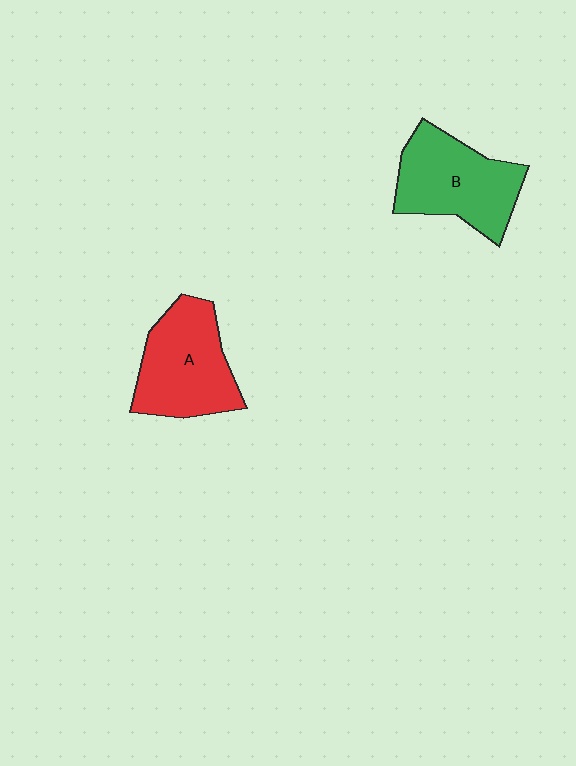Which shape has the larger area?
Shape B (green).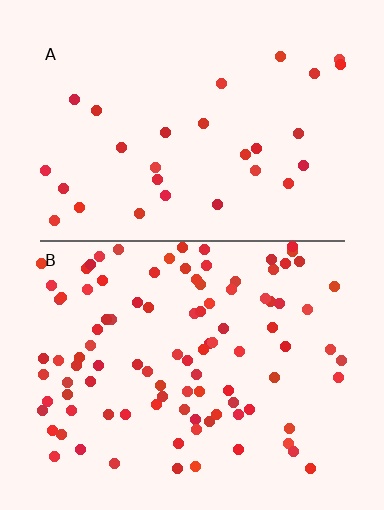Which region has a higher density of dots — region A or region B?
B (the bottom).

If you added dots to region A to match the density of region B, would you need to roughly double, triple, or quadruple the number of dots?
Approximately triple.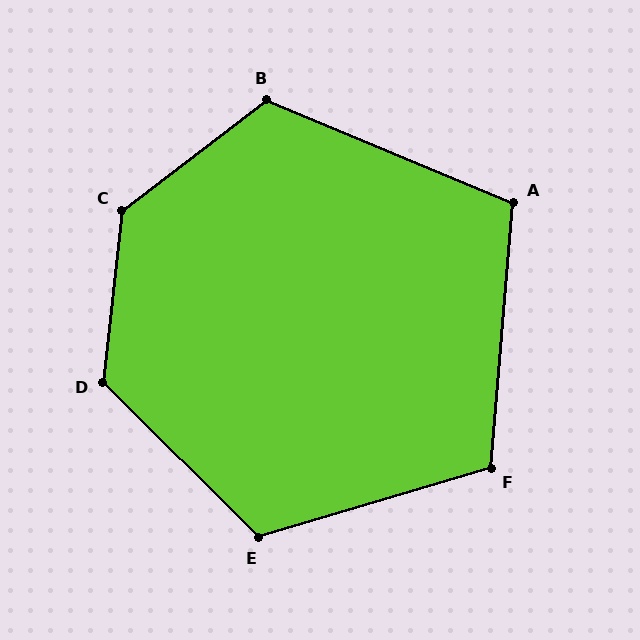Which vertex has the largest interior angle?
C, at approximately 134 degrees.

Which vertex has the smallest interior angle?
A, at approximately 108 degrees.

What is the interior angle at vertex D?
Approximately 128 degrees (obtuse).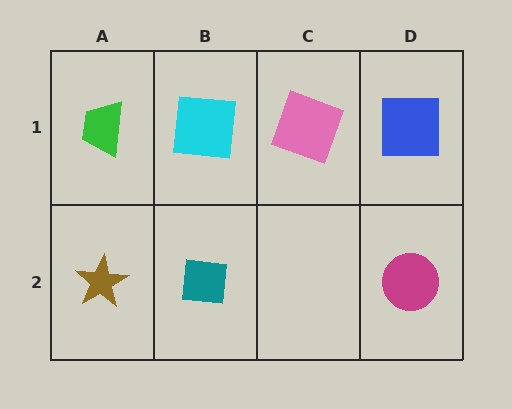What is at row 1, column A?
A green trapezoid.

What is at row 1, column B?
A cyan square.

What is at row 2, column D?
A magenta circle.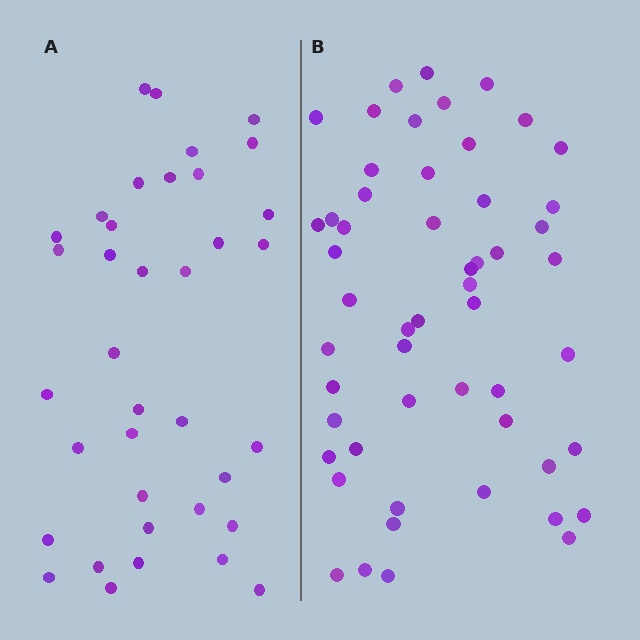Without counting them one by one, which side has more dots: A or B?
Region B (the right region) has more dots.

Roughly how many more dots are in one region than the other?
Region B has approximately 15 more dots than region A.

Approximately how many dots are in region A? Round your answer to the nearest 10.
About 40 dots. (The exact count is 37, which rounds to 40.)